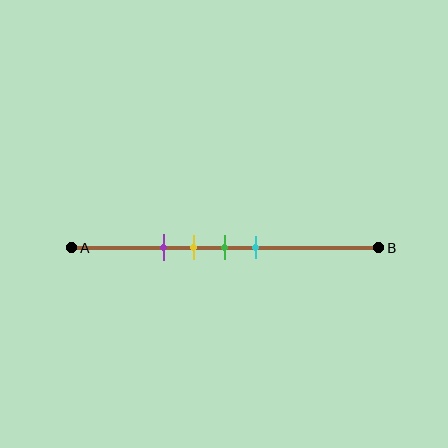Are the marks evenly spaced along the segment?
Yes, the marks are approximately evenly spaced.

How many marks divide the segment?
There are 4 marks dividing the segment.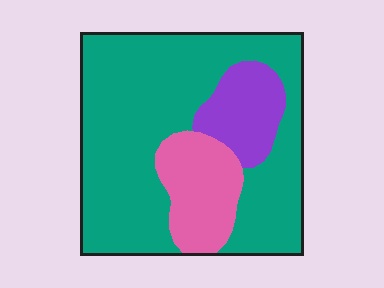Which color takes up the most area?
Teal, at roughly 70%.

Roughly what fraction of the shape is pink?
Pink covers 16% of the shape.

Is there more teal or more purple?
Teal.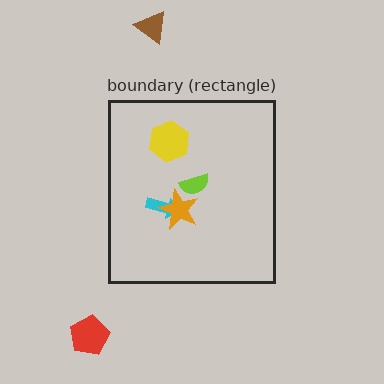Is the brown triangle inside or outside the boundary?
Outside.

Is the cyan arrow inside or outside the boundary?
Inside.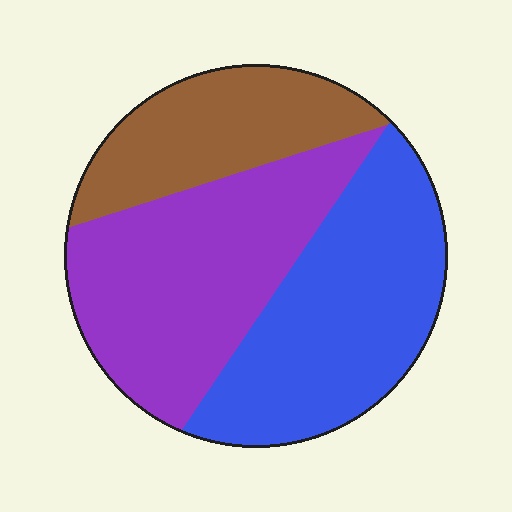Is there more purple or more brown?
Purple.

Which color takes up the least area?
Brown, at roughly 25%.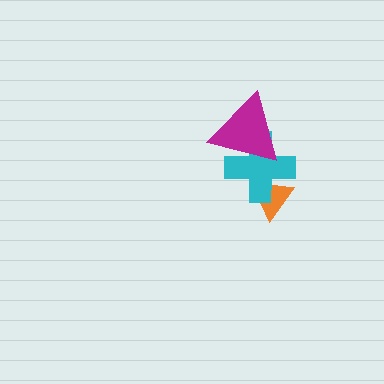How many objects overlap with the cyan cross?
2 objects overlap with the cyan cross.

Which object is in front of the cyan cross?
The magenta triangle is in front of the cyan cross.